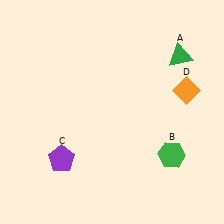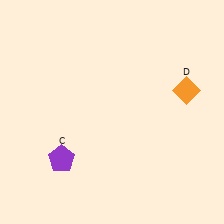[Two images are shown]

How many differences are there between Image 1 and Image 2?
There are 2 differences between the two images.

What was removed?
The green hexagon (B), the green triangle (A) were removed in Image 2.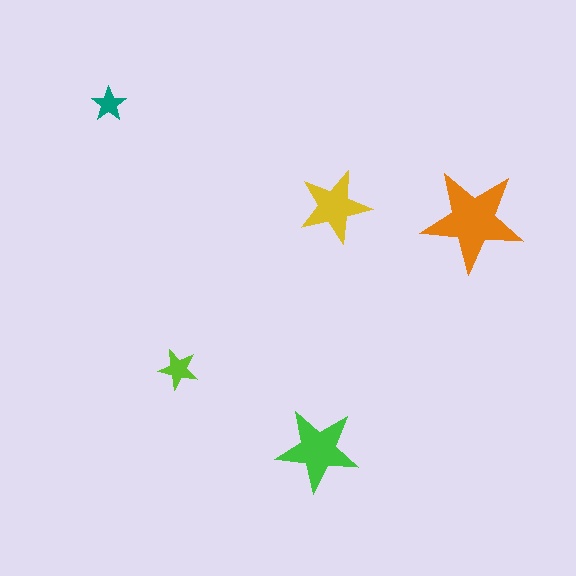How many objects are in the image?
There are 5 objects in the image.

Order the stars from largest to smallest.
the orange one, the green one, the yellow one, the lime one, the teal one.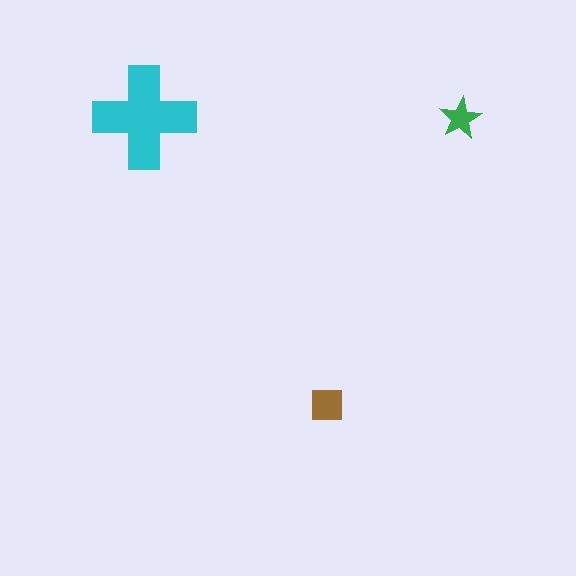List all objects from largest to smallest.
The cyan cross, the brown square, the green star.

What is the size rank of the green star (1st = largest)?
3rd.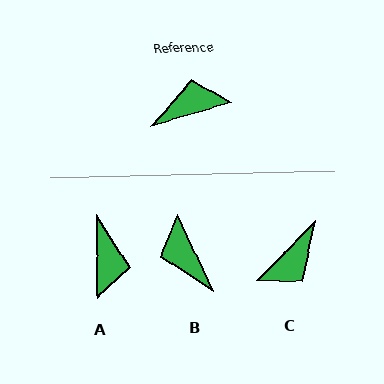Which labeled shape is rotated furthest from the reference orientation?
C, about 151 degrees away.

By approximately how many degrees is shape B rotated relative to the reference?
Approximately 99 degrees counter-clockwise.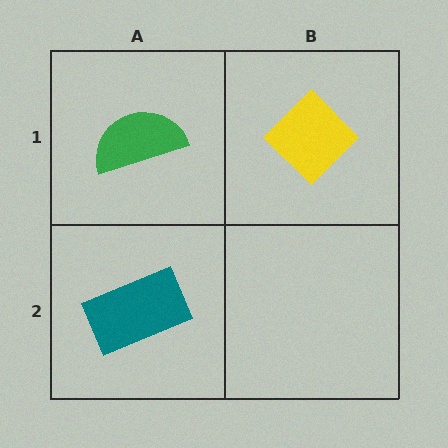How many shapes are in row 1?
2 shapes.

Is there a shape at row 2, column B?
No, that cell is empty.